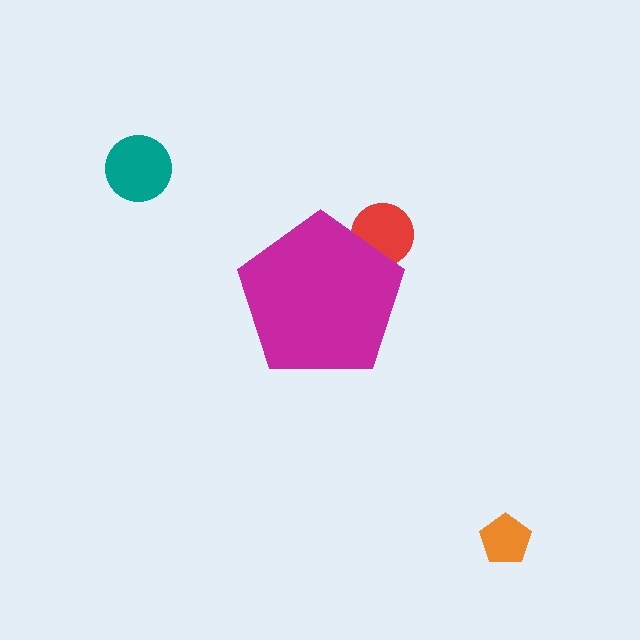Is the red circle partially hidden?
Yes, the red circle is partially hidden behind the magenta pentagon.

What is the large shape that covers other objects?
A magenta pentagon.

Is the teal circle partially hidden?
No, the teal circle is fully visible.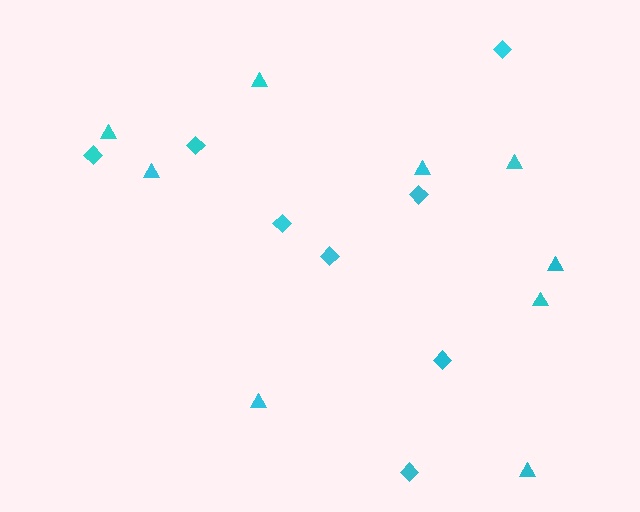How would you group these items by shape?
There are 2 groups: one group of diamonds (8) and one group of triangles (9).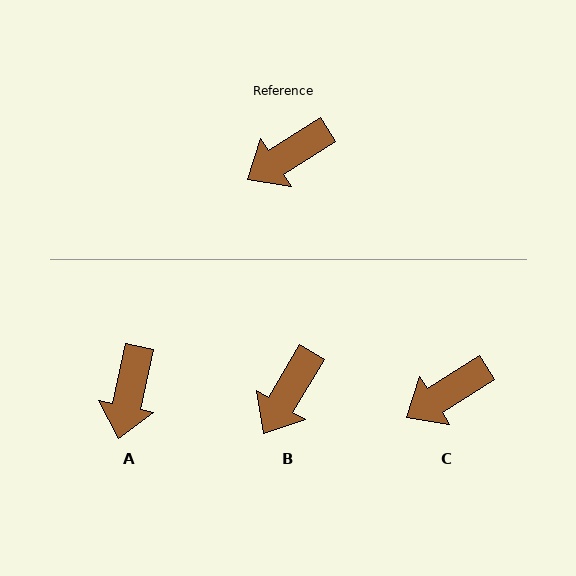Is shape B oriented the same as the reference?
No, it is off by about 27 degrees.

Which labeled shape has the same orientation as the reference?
C.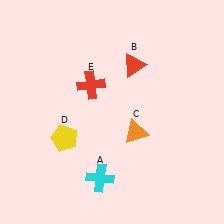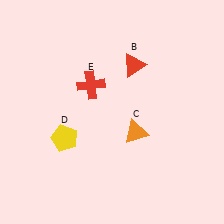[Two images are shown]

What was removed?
The cyan cross (A) was removed in Image 2.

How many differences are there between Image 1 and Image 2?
There is 1 difference between the two images.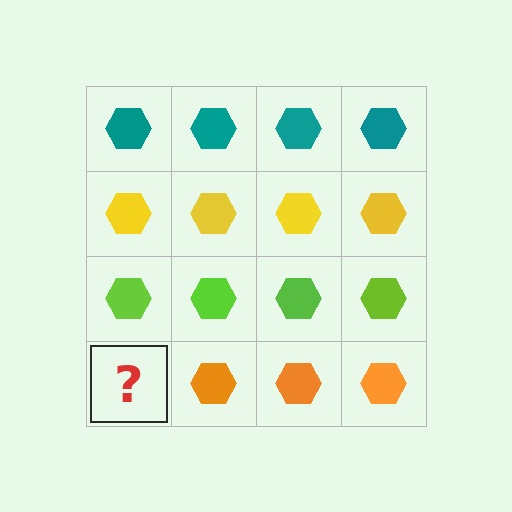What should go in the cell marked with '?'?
The missing cell should contain an orange hexagon.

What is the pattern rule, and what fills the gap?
The rule is that each row has a consistent color. The gap should be filled with an orange hexagon.